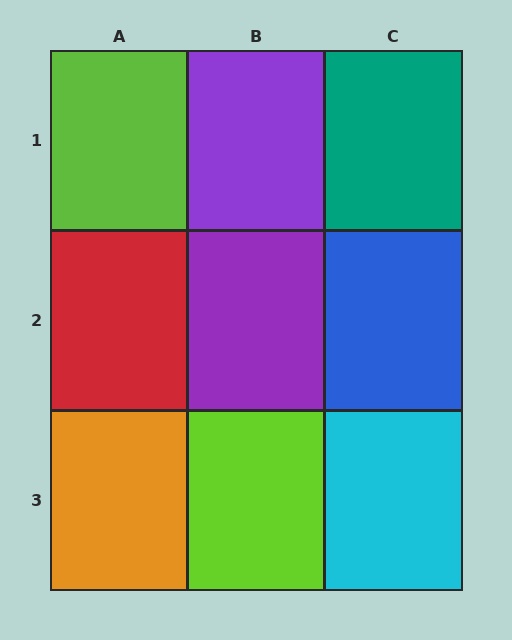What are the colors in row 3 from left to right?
Orange, lime, cyan.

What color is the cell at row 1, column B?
Purple.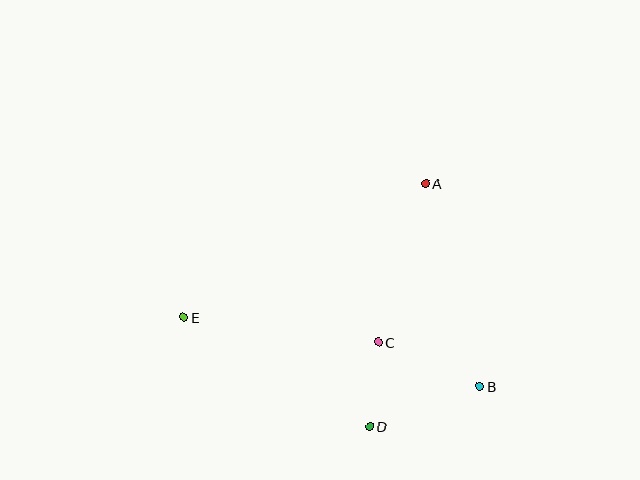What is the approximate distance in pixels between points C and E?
The distance between C and E is approximately 197 pixels.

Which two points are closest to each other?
Points C and D are closest to each other.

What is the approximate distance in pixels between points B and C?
The distance between B and C is approximately 111 pixels.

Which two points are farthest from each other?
Points B and E are farthest from each other.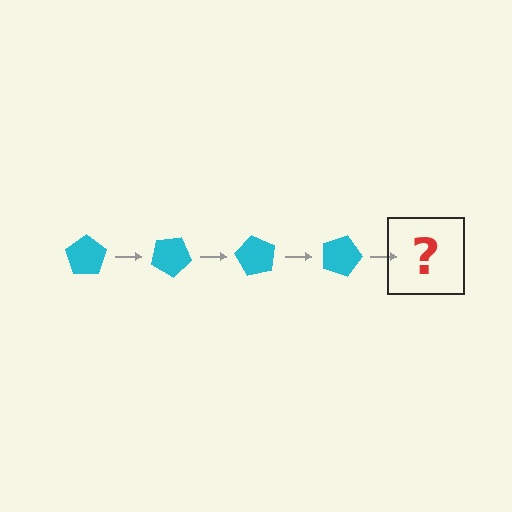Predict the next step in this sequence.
The next step is a cyan pentagon rotated 120 degrees.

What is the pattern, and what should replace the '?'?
The pattern is that the pentagon rotates 30 degrees each step. The '?' should be a cyan pentagon rotated 120 degrees.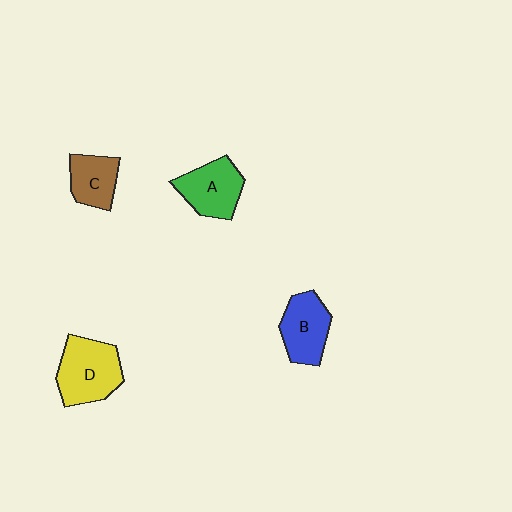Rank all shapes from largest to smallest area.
From largest to smallest: D (yellow), A (green), B (blue), C (brown).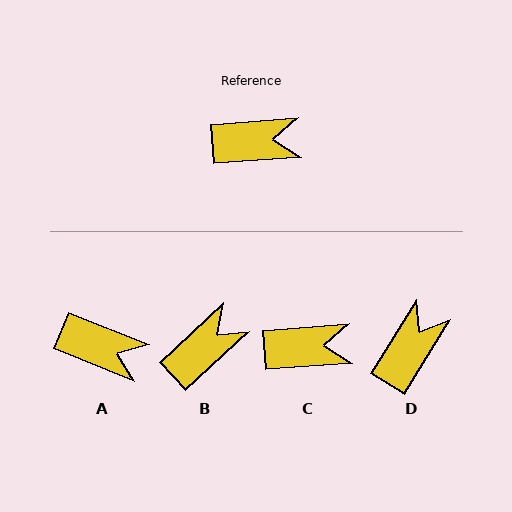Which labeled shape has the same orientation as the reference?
C.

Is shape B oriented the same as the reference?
No, it is off by about 39 degrees.